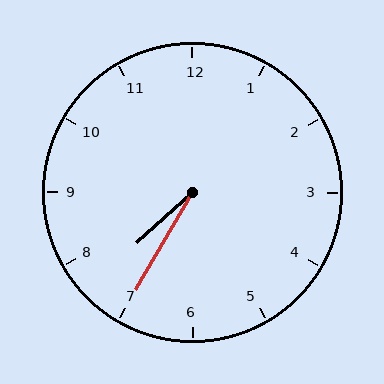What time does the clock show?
7:35.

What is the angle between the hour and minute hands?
Approximately 18 degrees.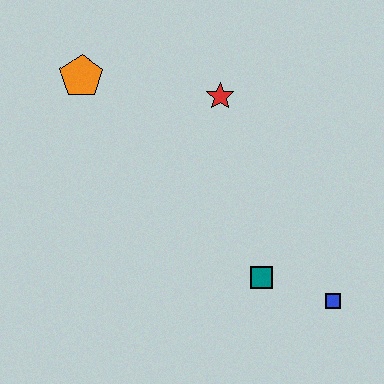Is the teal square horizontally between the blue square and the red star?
Yes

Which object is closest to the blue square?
The teal square is closest to the blue square.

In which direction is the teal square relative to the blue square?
The teal square is to the left of the blue square.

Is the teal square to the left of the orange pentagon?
No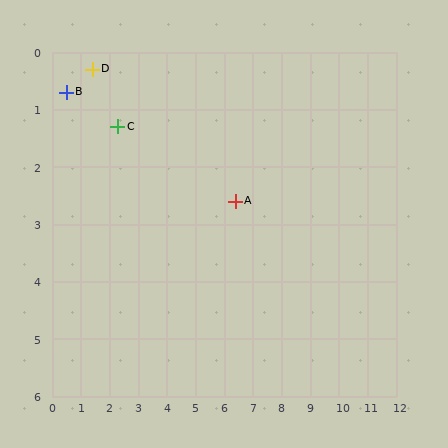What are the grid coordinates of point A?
Point A is at approximately (6.4, 2.6).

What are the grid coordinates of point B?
Point B is at approximately (0.5, 0.7).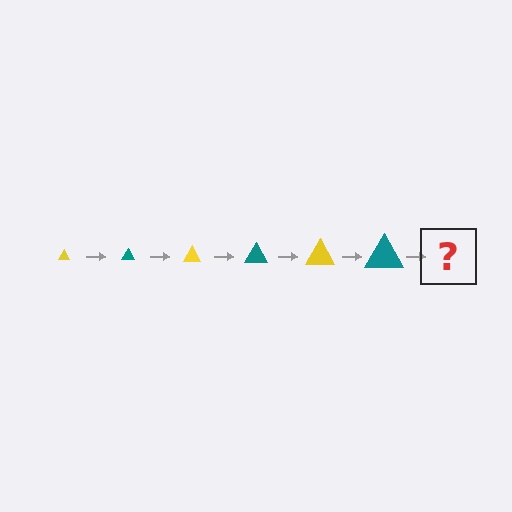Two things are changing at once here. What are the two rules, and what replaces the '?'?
The two rules are that the triangle grows larger each step and the color cycles through yellow and teal. The '?' should be a yellow triangle, larger than the previous one.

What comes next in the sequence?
The next element should be a yellow triangle, larger than the previous one.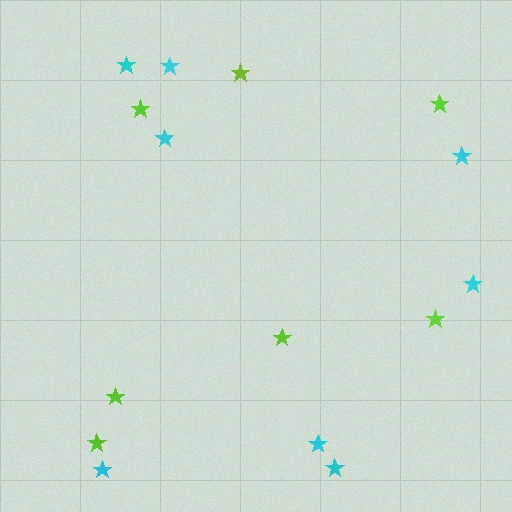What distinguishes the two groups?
There are 2 groups: one group of cyan stars (8) and one group of lime stars (7).